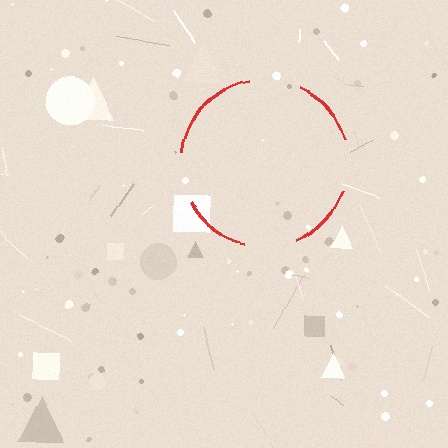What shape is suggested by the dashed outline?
The dashed outline suggests a circle.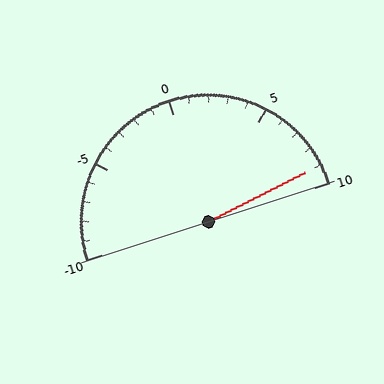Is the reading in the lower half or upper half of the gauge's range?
The reading is in the upper half of the range (-10 to 10).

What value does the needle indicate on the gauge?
The needle indicates approximately 9.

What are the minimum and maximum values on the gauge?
The gauge ranges from -10 to 10.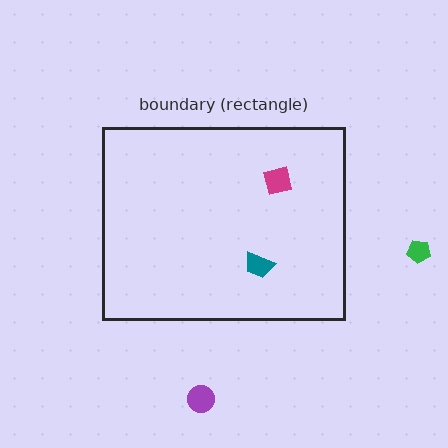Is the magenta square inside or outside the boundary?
Inside.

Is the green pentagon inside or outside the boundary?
Outside.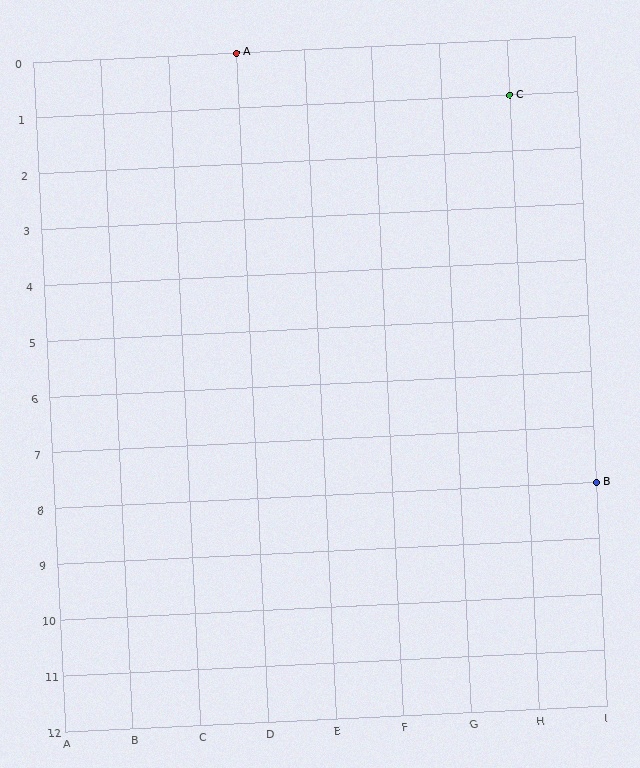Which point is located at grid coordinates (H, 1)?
Point C is at (H, 1).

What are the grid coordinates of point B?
Point B is at grid coordinates (I, 8).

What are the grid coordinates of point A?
Point A is at grid coordinates (D, 0).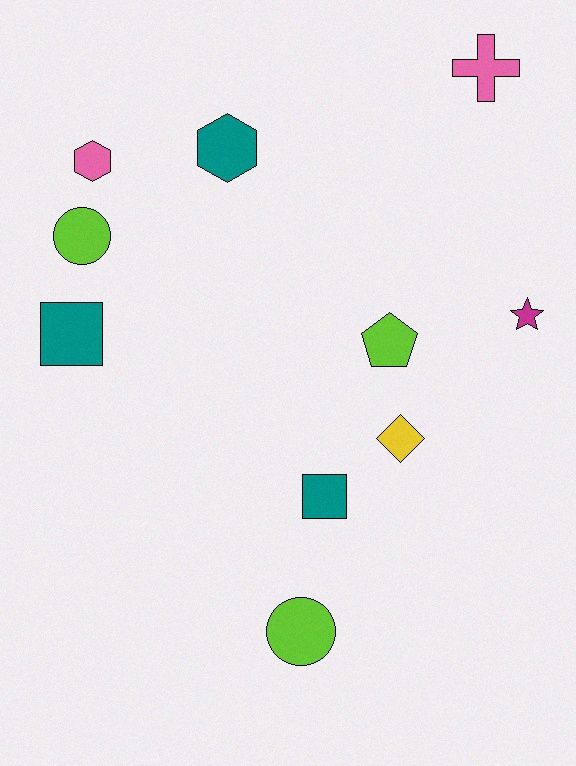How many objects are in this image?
There are 10 objects.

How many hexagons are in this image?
There are 2 hexagons.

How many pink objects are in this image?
There are 2 pink objects.